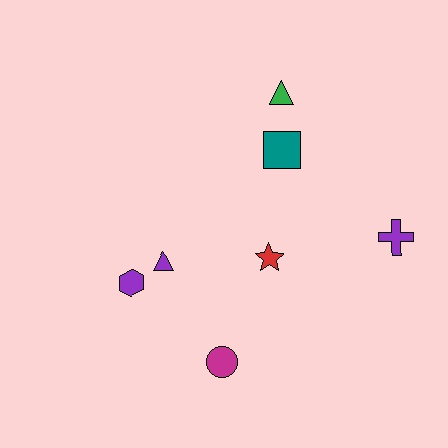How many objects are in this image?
There are 7 objects.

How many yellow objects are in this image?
There are no yellow objects.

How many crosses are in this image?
There is 1 cross.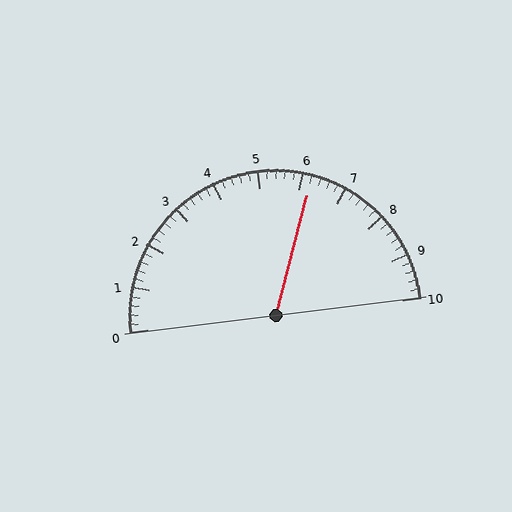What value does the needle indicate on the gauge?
The needle indicates approximately 6.2.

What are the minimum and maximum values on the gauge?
The gauge ranges from 0 to 10.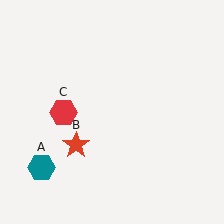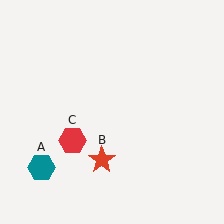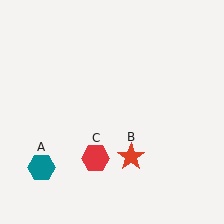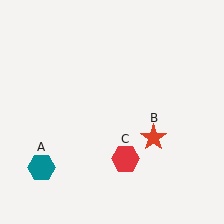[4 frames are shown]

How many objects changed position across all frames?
2 objects changed position: red star (object B), red hexagon (object C).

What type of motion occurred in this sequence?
The red star (object B), red hexagon (object C) rotated counterclockwise around the center of the scene.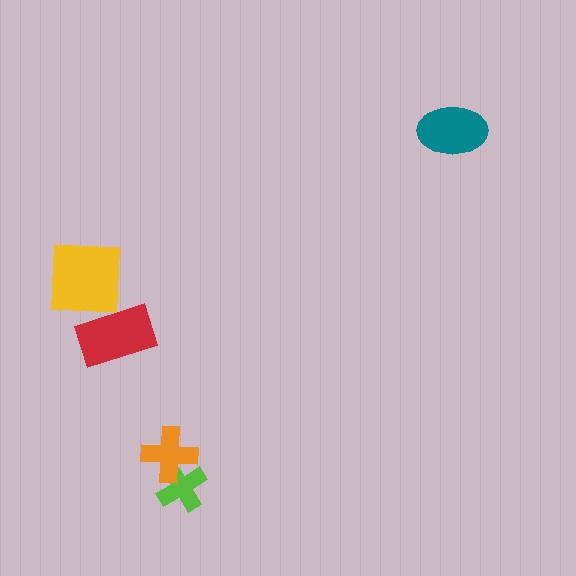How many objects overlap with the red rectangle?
0 objects overlap with the red rectangle.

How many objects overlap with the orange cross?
1 object overlaps with the orange cross.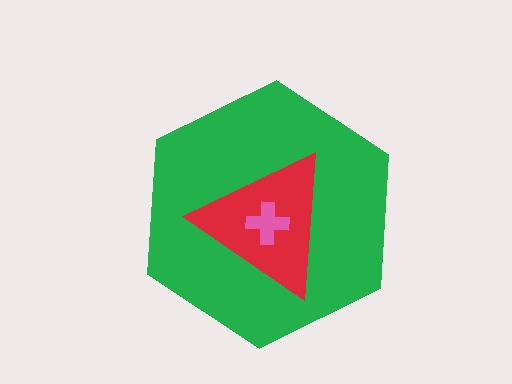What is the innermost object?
The pink cross.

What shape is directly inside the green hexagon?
The red triangle.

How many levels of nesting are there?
3.